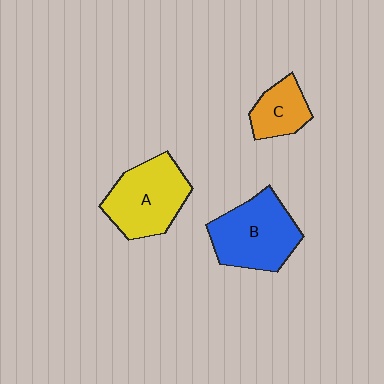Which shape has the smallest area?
Shape C (orange).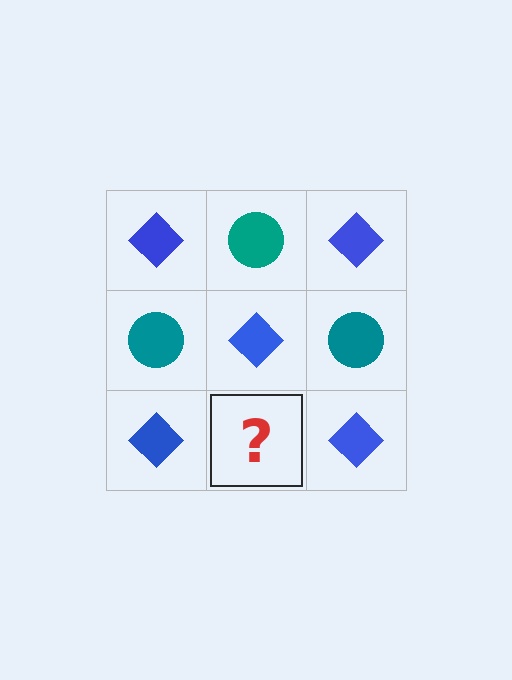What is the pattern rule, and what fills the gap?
The rule is that it alternates blue diamond and teal circle in a checkerboard pattern. The gap should be filled with a teal circle.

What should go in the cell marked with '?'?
The missing cell should contain a teal circle.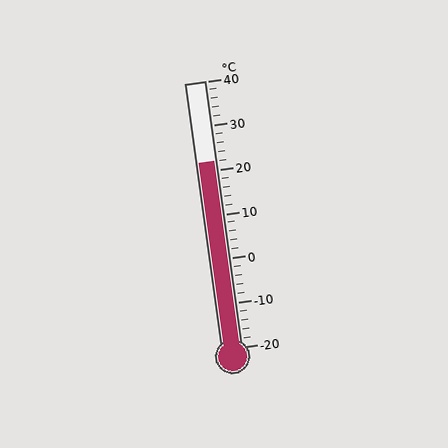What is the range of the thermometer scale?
The thermometer scale ranges from -20°C to 40°C.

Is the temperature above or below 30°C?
The temperature is below 30°C.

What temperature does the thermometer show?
The thermometer shows approximately 22°C.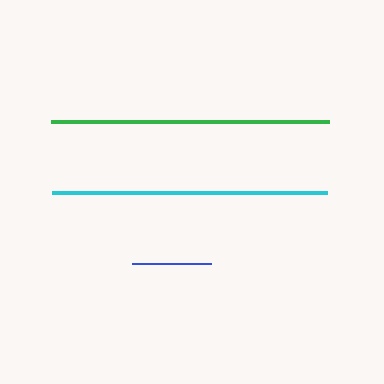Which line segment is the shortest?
The blue line is the shortest at approximately 79 pixels.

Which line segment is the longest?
The green line is the longest at approximately 278 pixels.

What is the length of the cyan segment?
The cyan segment is approximately 275 pixels long.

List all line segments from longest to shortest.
From longest to shortest: green, cyan, blue.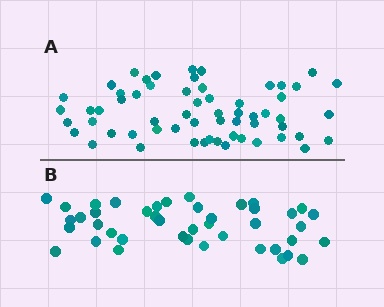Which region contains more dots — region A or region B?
Region A (the top region) has more dots.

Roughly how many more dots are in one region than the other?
Region A has approximately 15 more dots than region B.